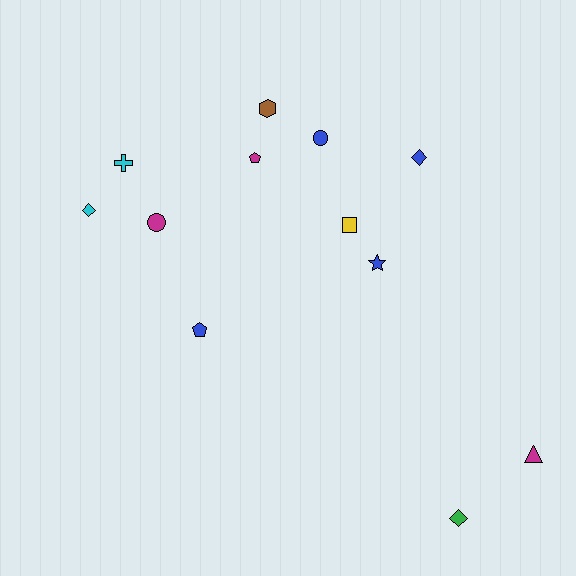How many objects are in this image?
There are 12 objects.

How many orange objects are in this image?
There are no orange objects.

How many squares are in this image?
There is 1 square.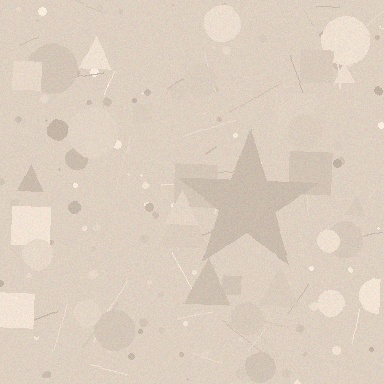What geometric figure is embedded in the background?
A star is embedded in the background.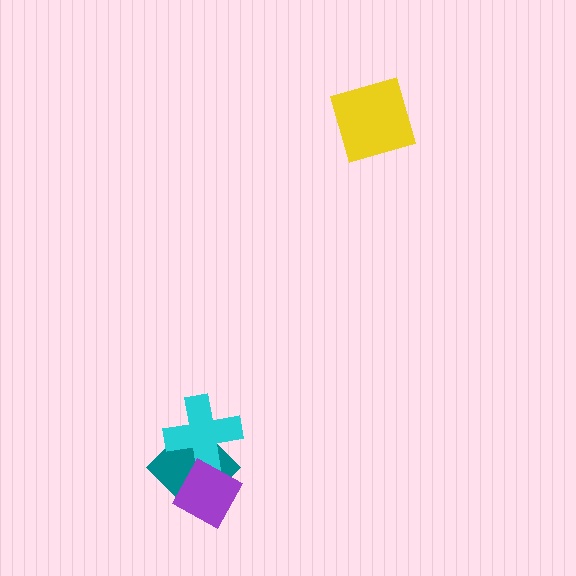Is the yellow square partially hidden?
No, no other shape covers it.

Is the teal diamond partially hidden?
Yes, it is partially covered by another shape.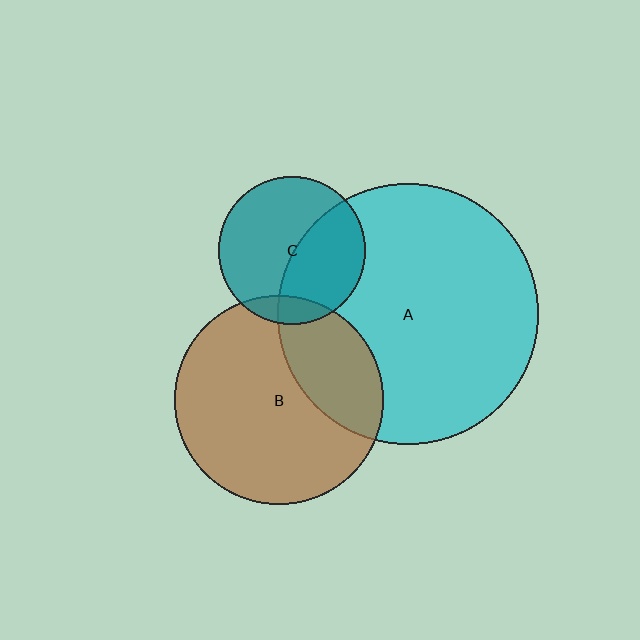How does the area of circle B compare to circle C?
Approximately 2.0 times.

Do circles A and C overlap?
Yes.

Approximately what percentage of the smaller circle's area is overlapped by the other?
Approximately 45%.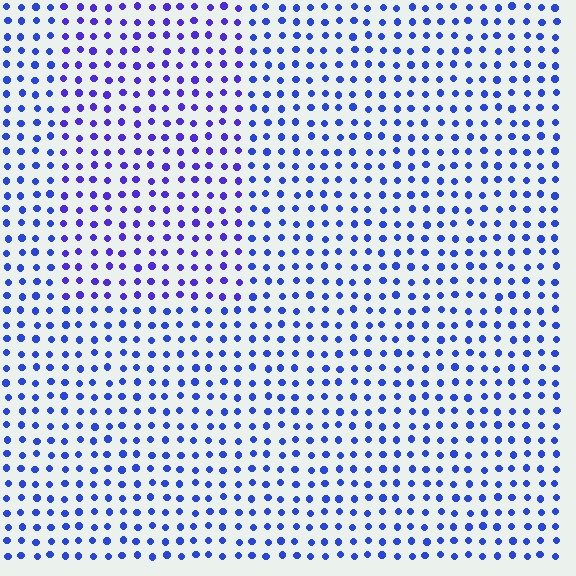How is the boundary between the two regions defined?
The boundary is defined purely by a slight shift in hue (about 23 degrees). Spacing, size, and orientation are identical on both sides.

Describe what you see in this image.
The image is filled with small blue elements in a uniform arrangement. A rectangle-shaped region is visible where the elements are tinted to a slightly different hue, forming a subtle color boundary.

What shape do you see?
I see a rectangle.